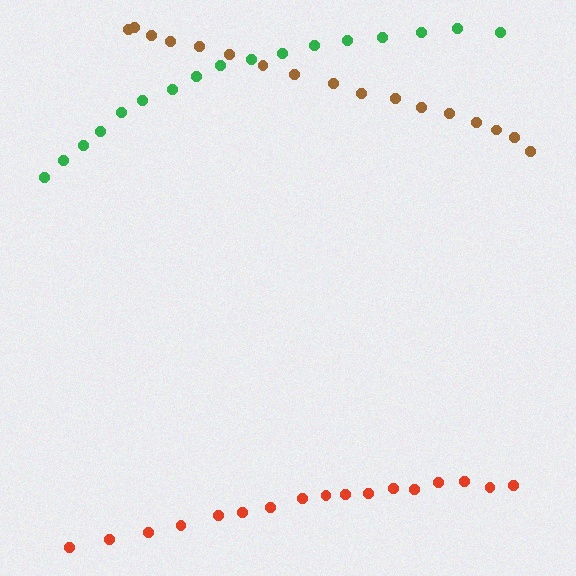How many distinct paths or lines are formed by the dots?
There are 3 distinct paths.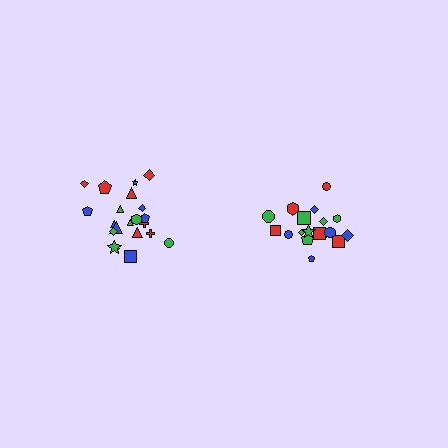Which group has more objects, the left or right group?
The left group.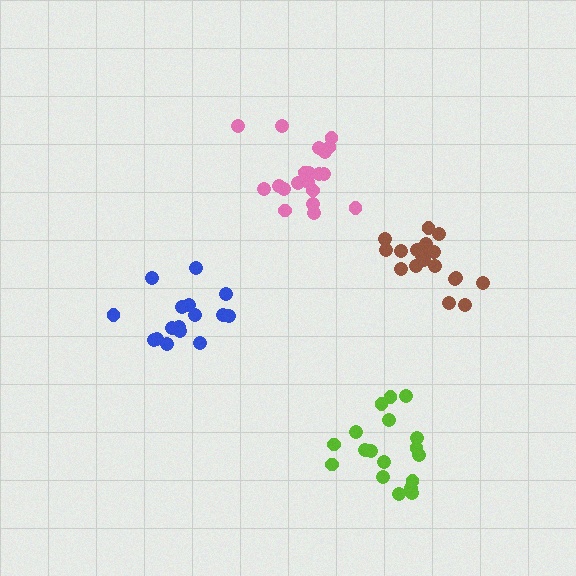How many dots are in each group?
Group 1: 19 dots, Group 2: 16 dots, Group 3: 18 dots, Group 4: 20 dots (73 total).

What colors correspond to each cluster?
The clusters are colored: lime, blue, brown, pink.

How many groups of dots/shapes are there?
There are 4 groups.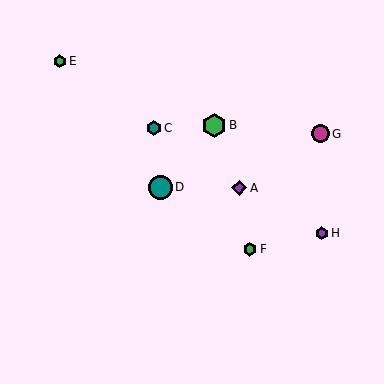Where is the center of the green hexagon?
The center of the green hexagon is at (60, 61).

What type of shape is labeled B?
Shape B is a green hexagon.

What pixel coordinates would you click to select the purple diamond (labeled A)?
Click at (239, 188) to select the purple diamond A.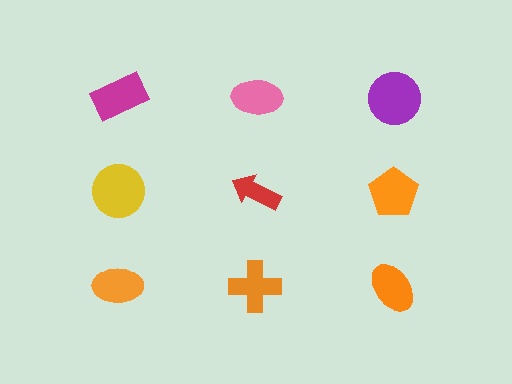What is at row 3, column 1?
An orange ellipse.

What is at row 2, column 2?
A red arrow.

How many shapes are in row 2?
3 shapes.